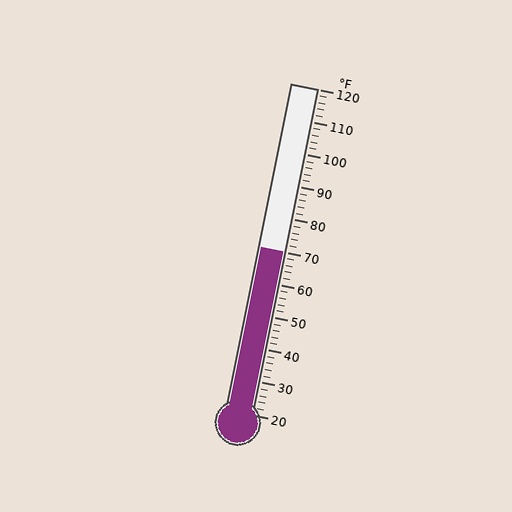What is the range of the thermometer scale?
The thermometer scale ranges from 20°F to 120°F.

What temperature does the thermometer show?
The thermometer shows approximately 70°F.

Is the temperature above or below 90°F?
The temperature is below 90°F.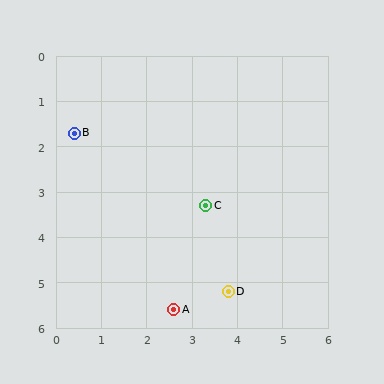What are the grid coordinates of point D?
Point D is at approximately (3.8, 5.2).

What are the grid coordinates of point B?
Point B is at approximately (0.4, 1.7).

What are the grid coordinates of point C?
Point C is at approximately (3.3, 3.3).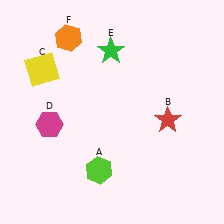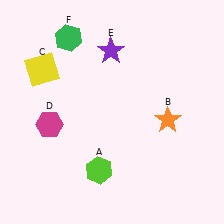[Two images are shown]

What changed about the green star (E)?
In Image 1, E is green. In Image 2, it changed to purple.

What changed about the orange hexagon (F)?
In Image 1, F is orange. In Image 2, it changed to green.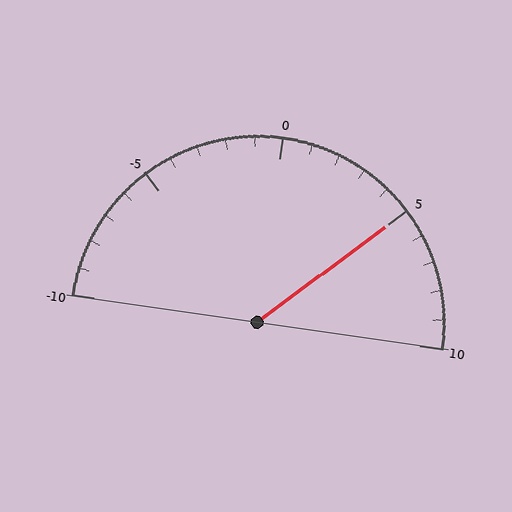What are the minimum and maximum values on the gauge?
The gauge ranges from -10 to 10.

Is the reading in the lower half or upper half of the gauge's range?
The reading is in the upper half of the range (-10 to 10).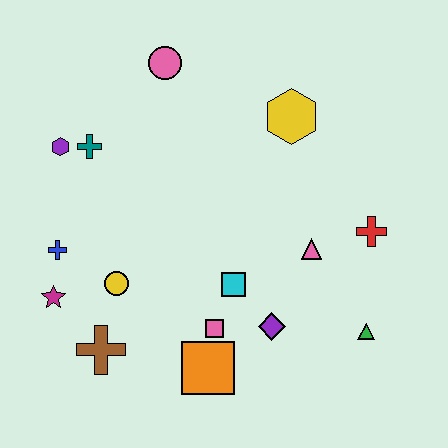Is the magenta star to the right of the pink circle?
No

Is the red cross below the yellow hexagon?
Yes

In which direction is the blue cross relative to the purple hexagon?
The blue cross is below the purple hexagon.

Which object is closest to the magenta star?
The blue cross is closest to the magenta star.